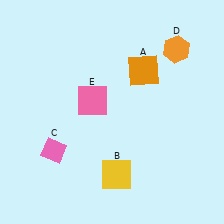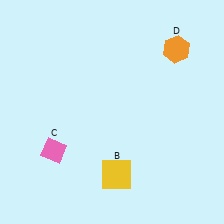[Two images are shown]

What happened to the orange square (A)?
The orange square (A) was removed in Image 2. It was in the top-right area of Image 1.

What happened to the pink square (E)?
The pink square (E) was removed in Image 2. It was in the top-left area of Image 1.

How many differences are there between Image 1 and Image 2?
There are 2 differences between the two images.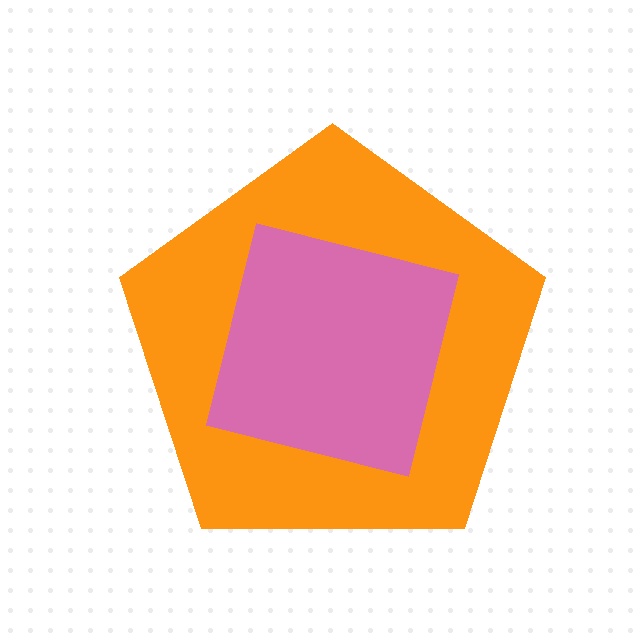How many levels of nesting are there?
2.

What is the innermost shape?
The pink square.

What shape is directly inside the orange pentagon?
The pink square.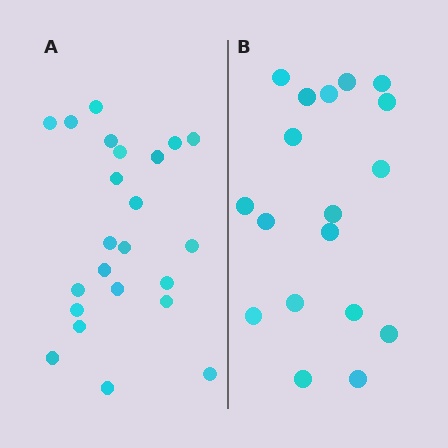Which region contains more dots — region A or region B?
Region A (the left region) has more dots.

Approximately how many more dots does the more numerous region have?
Region A has about 5 more dots than region B.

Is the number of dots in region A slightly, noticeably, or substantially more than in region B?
Region A has noticeably more, but not dramatically so. The ratio is roughly 1.3 to 1.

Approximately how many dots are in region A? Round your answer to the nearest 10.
About 20 dots. (The exact count is 23, which rounds to 20.)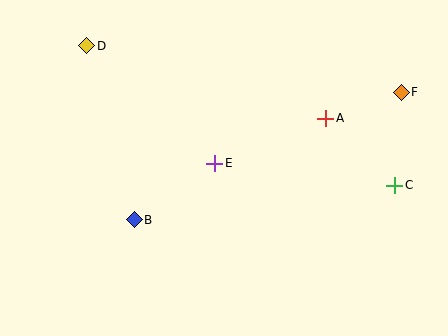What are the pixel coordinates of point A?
Point A is at (326, 118).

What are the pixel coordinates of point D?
Point D is at (87, 46).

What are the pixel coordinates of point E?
Point E is at (215, 163).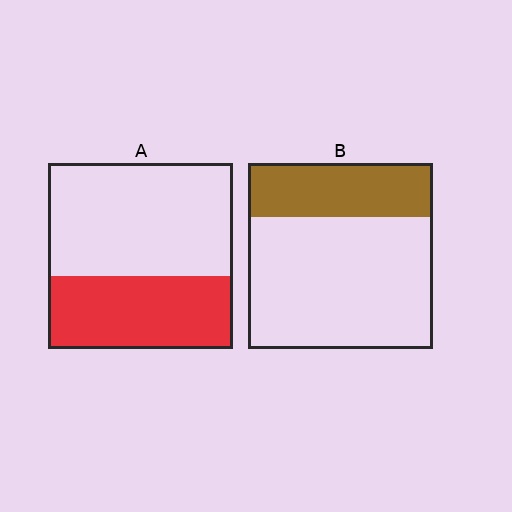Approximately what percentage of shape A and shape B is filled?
A is approximately 40% and B is approximately 30%.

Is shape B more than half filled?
No.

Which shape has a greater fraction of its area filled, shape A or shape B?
Shape A.